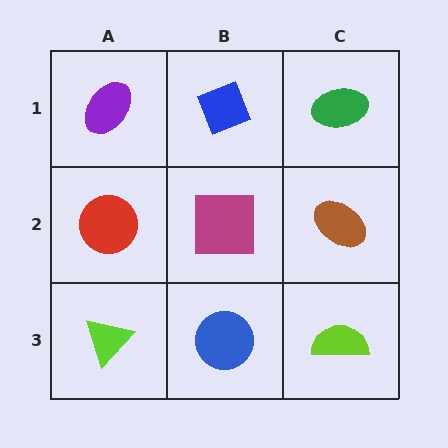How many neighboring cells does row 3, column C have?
2.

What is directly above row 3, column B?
A magenta square.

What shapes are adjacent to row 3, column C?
A brown ellipse (row 2, column C), a blue circle (row 3, column B).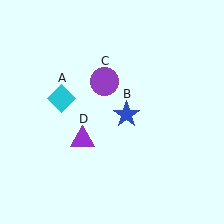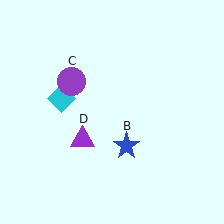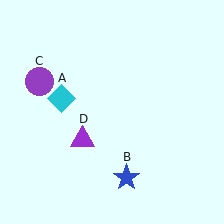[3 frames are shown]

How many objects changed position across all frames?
2 objects changed position: blue star (object B), purple circle (object C).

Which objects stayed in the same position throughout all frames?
Cyan diamond (object A) and purple triangle (object D) remained stationary.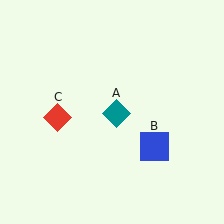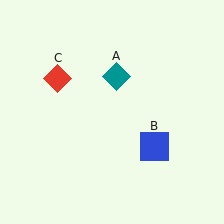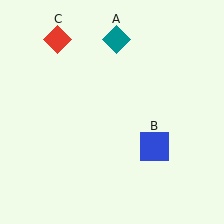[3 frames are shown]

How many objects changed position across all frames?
2 objects changed position: teal diamond (object A), red diamond (object C).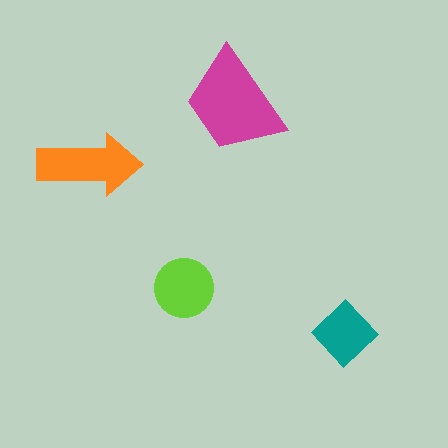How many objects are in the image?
There are 4 objects in the image.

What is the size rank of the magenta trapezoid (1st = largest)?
1st.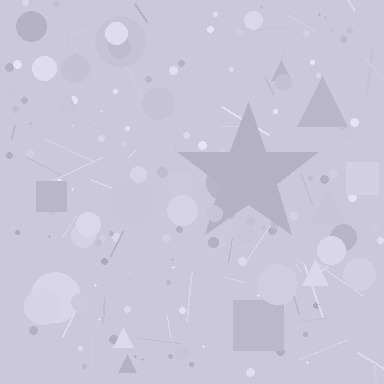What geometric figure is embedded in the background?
A star is embedded in the background.